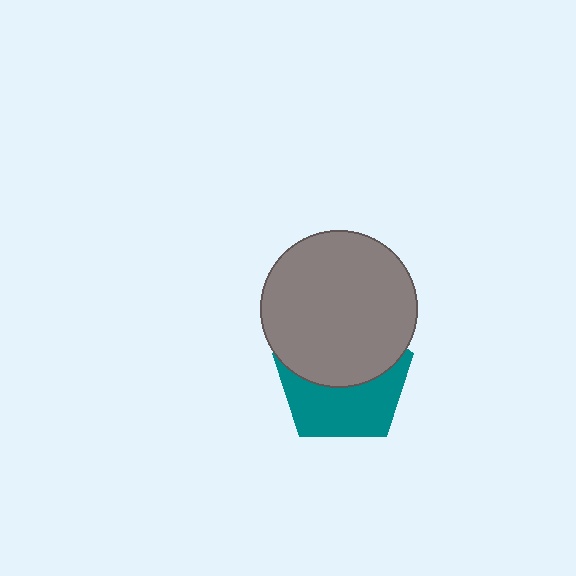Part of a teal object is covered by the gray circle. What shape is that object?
It is a pentagon.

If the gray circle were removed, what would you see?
You would see the complete teal pentagon.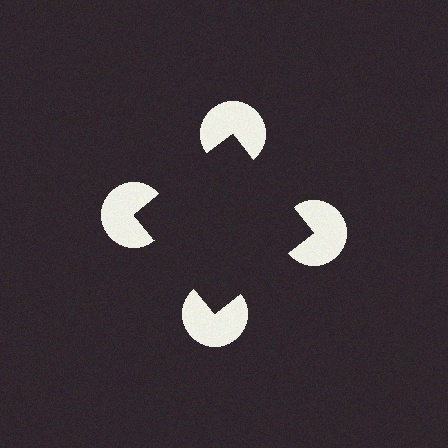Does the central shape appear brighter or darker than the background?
It typically appears slightly darker than the background, even though no actual brightness change is drawn.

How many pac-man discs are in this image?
There are 4 — one at each vertex of the illusory square.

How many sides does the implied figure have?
4 sides.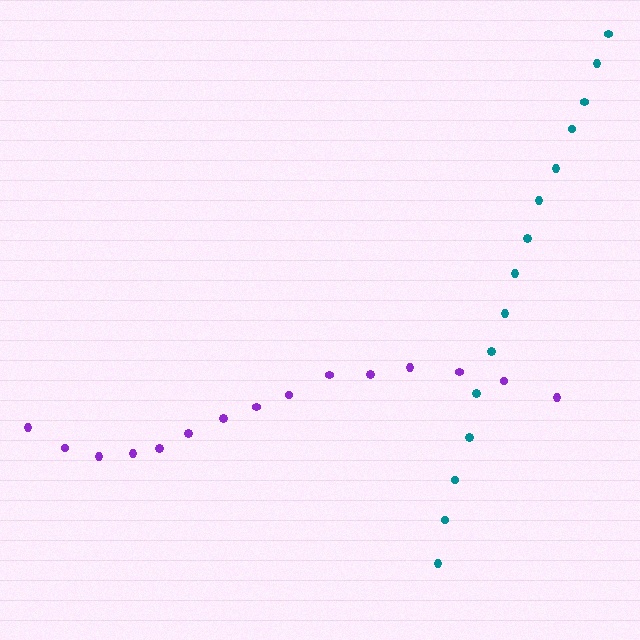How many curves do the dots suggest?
There are 2 distinct paths.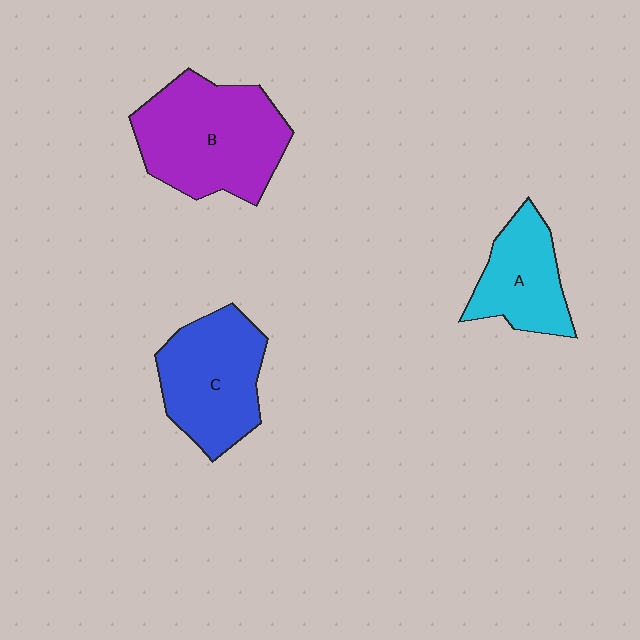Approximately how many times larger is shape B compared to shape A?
Approximately 1.7 times.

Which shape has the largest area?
Shape B (purple).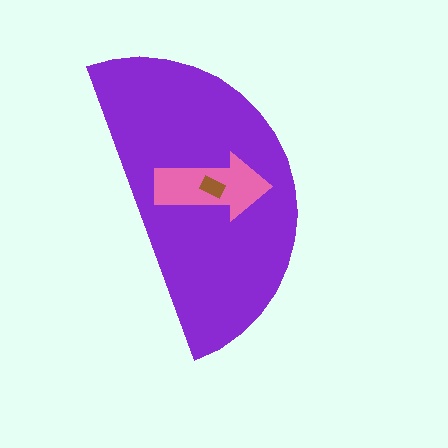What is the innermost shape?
The brown rectangle.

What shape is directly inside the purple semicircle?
The pink arrow.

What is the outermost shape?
The purple semicircle.